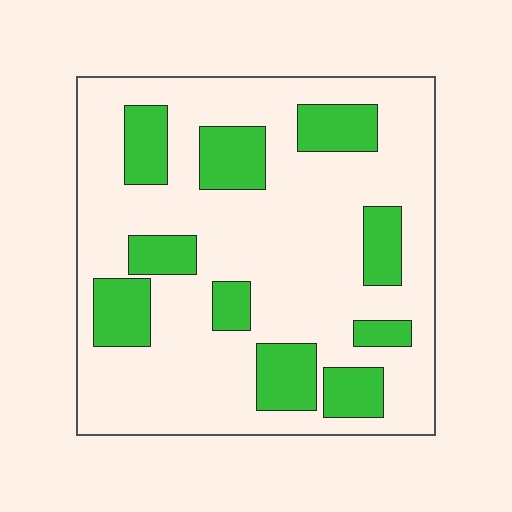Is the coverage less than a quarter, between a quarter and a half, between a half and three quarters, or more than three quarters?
Less than a quarter.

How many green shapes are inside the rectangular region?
10.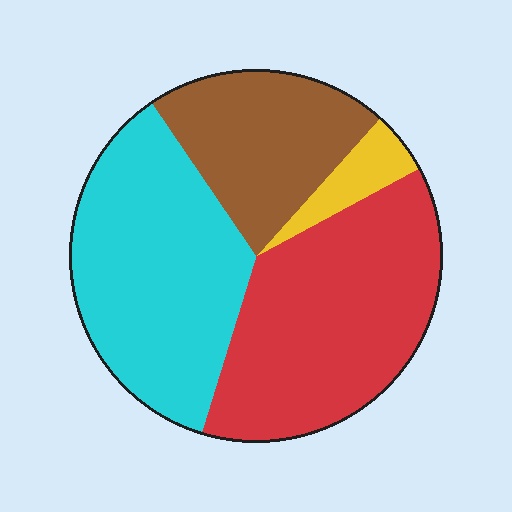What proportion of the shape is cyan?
Cyan takes up between a third and a half of the shape.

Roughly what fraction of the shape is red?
Red covers around 35% of the shape.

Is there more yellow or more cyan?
Cyan.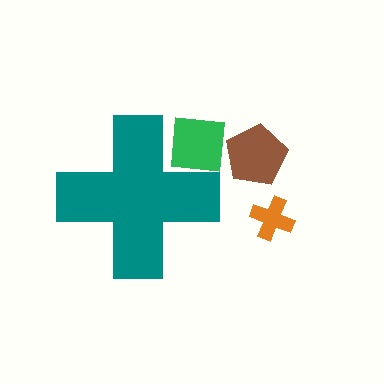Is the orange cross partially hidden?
No, the orange cross is fully visible.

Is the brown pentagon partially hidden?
No, the brown pentagon is fully visible.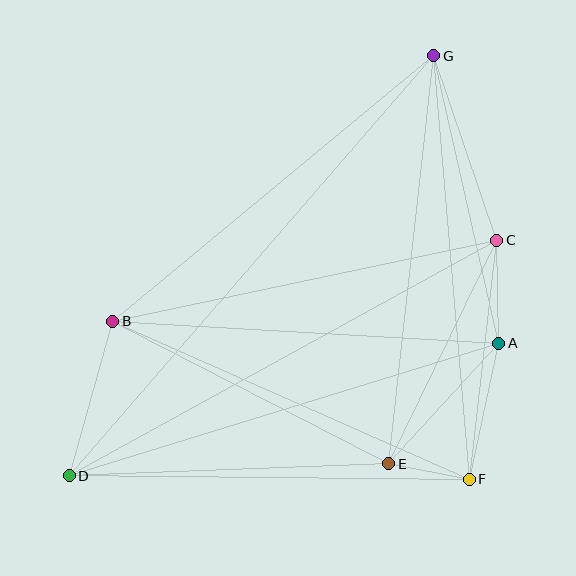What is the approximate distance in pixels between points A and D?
The distance between A and D is approximately 449 pixels.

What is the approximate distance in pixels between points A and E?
The distance between A and E is approximately 163 pixels.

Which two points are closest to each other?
Points E and F are closest to each other.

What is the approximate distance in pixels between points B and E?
The distance between B and E is approximately 311 pixels.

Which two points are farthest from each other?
Points D and G are farthest from each other.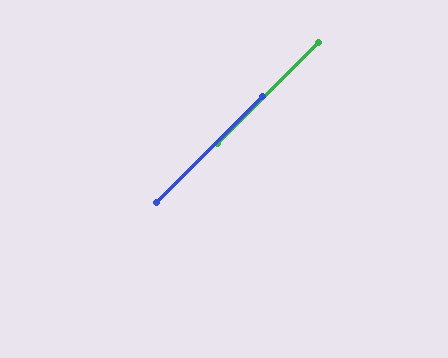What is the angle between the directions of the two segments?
Approximately 0 degrees.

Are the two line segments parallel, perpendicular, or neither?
Parallel — their directions differ by only 0.5°.